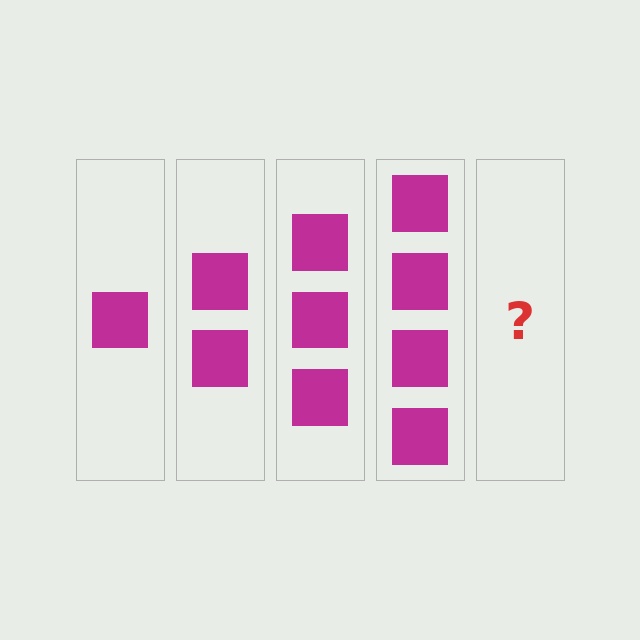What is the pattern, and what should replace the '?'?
The pattern is that each step adds one more square. The '?' should be 5 squares.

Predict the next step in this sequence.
The next step is 5 squares.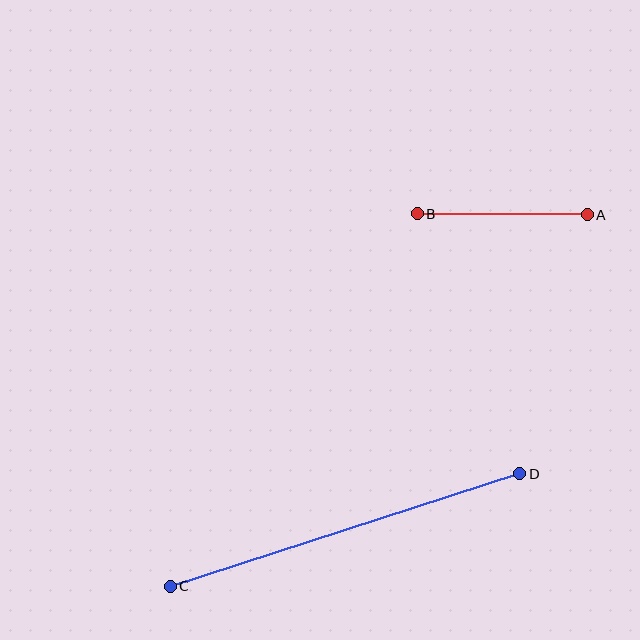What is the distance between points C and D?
The distance is approximately 367 pixels.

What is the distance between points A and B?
The distance is approximately 170 pixels.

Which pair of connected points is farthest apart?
Points C and D are farthest apart.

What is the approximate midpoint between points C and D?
The midpoint is at approximately (345, 530) pixels.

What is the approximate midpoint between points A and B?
The midpoint is at approximately (502, 214) pixels.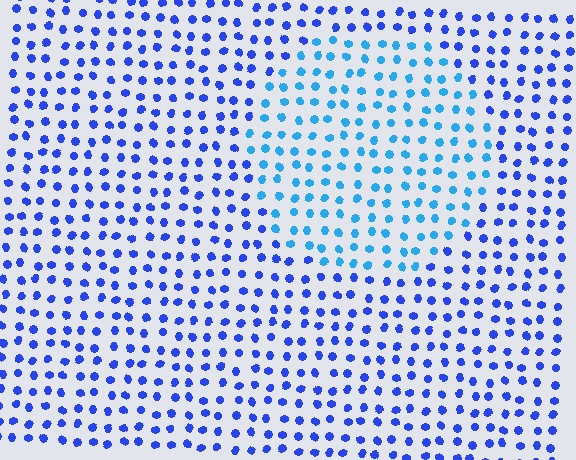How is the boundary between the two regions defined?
The boundary is defined purely by a slight shift in hue (about 31 degrees). Spacing, size, and orientation are identical on both sides.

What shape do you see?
I see a circle.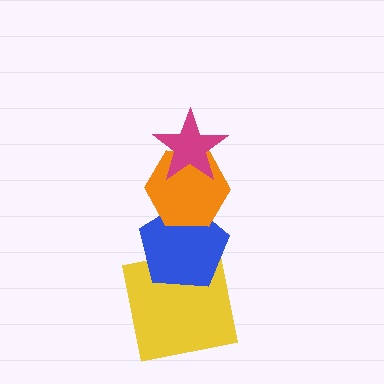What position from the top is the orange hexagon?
The orange hexagon is 2nd from the top.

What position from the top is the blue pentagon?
The blue pentagon is 3rd from the top.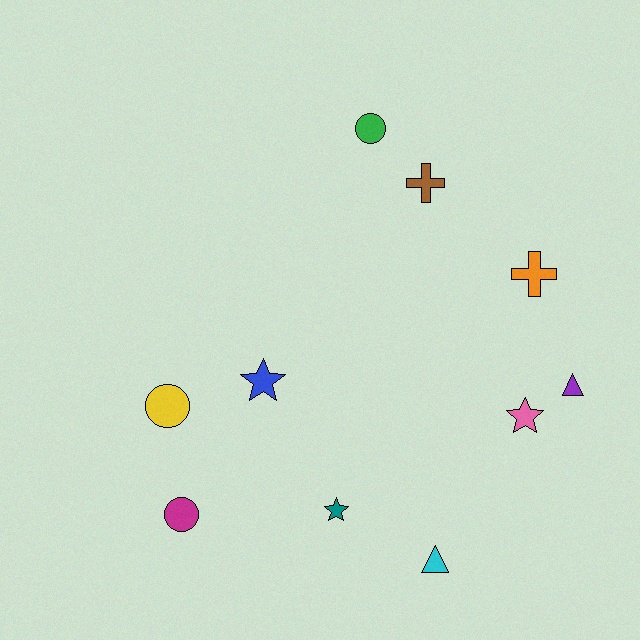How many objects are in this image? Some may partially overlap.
There are 10 objects.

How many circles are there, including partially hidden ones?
There are 3 circles.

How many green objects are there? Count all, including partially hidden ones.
There is 1 green object.